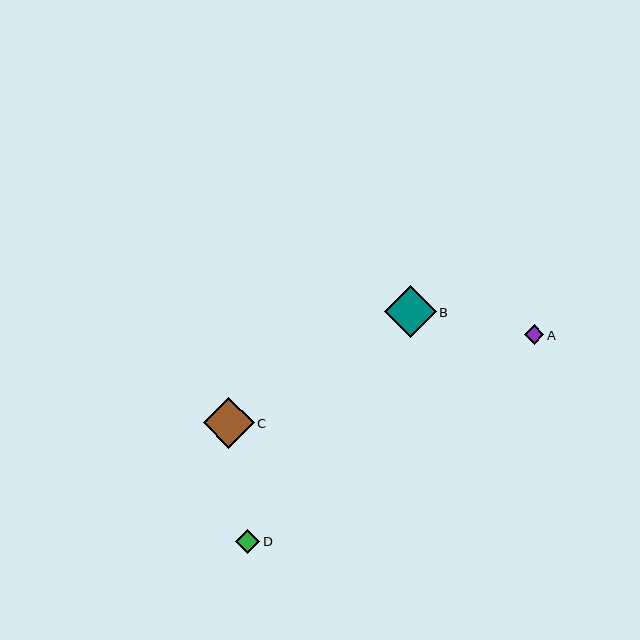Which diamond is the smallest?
Diamond A is the smallest with a size of approximately 20 pixels.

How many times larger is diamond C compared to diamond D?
Diamond C is approximately 2.1 times the size of diamond D.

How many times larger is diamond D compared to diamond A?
Diamond D is approximately 1.2 times the size of diamond A.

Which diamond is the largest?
Diamond B is the largest with a size of approximately 52 pixels.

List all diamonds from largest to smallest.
From largest to smallest: B, C, D, A.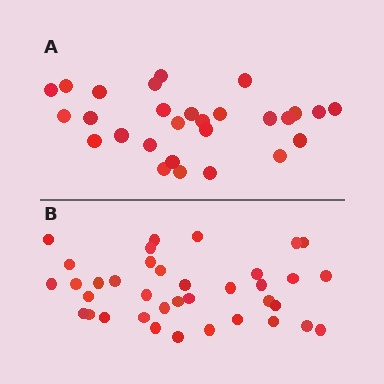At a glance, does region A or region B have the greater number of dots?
Region B (the bottom region) has more dots.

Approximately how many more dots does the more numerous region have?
Region B has roughly 8 or so more dots than region A.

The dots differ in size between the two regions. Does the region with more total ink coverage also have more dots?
No. Region A has more total ink coverage because its dots are larger, but region B actually contains more individual dots. Total area can be misleading — the number of items is what matters here.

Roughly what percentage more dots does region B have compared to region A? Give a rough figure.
About 30% more.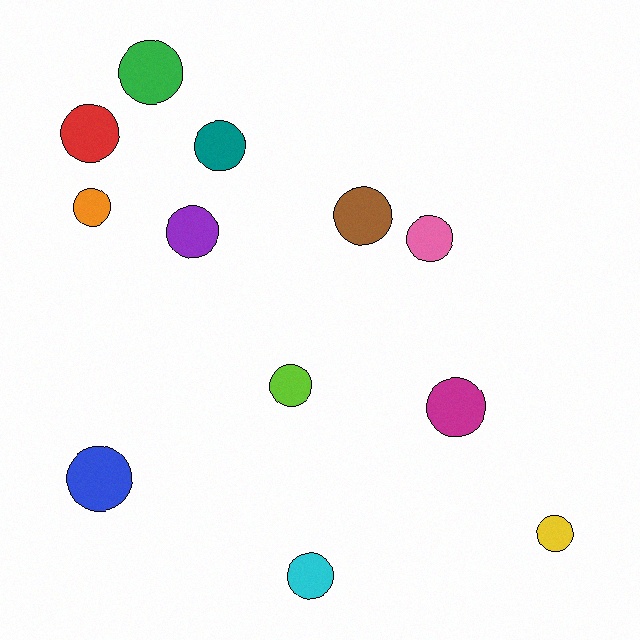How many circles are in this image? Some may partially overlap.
There are 12 circles.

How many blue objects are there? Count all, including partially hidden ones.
There is 1 blue object.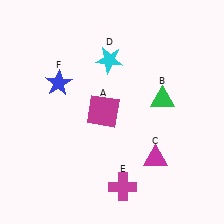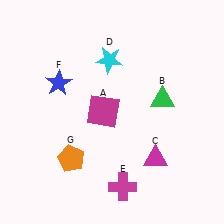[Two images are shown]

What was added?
An orange pentagon (G) was added in Image 2.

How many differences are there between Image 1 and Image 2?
There is 1 difference between the two images.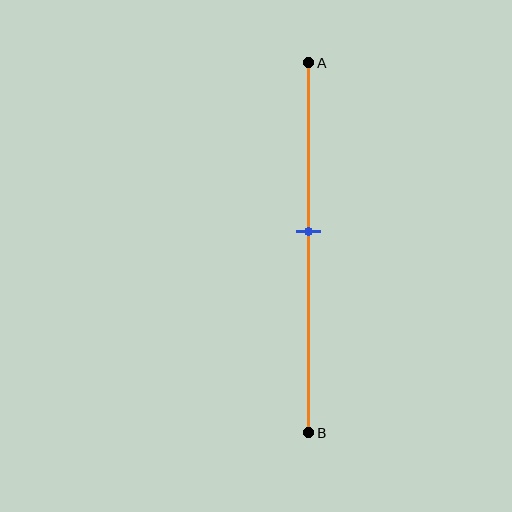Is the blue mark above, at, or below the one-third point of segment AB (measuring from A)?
The blue mark is below the one-third point of segment AB.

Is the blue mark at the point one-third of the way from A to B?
No, the mark is at about 45% from A, not at the 33% one-third point.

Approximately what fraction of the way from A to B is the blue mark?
The blue mark is approximately 45% of the way from A to B.